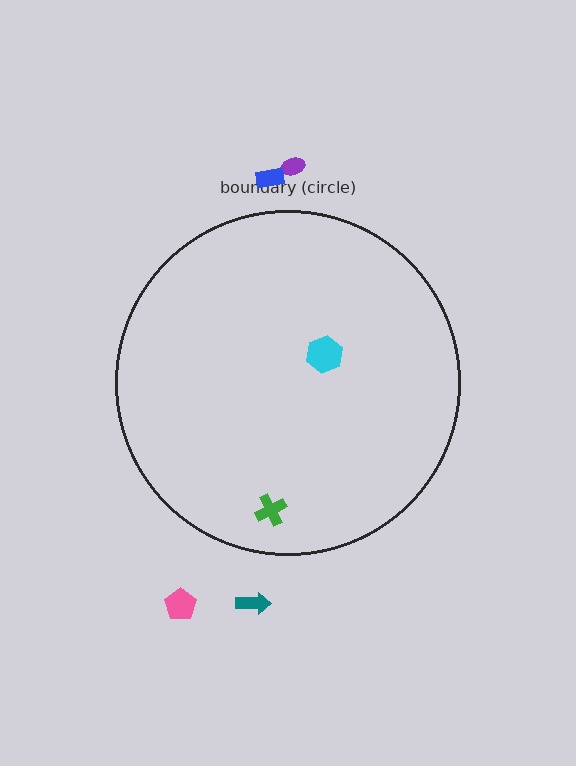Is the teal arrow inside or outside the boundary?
Outside.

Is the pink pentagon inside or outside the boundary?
Outside.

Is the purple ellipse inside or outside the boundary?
Outside.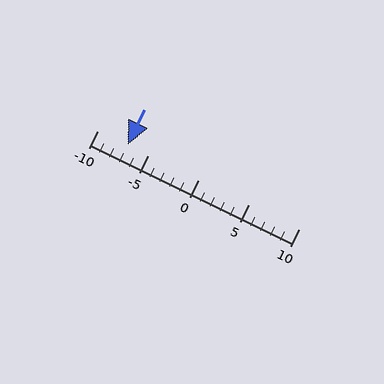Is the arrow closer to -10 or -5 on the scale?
The arrow is closer to -5.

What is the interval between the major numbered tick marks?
The major tick marks are spaced 5 units apart.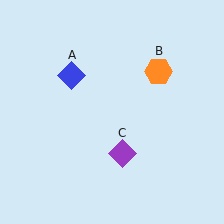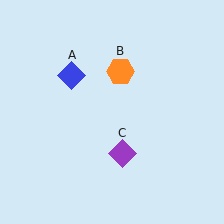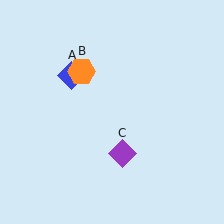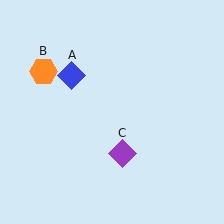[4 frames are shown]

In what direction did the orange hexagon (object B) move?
The orange hexagon (object B) moved left.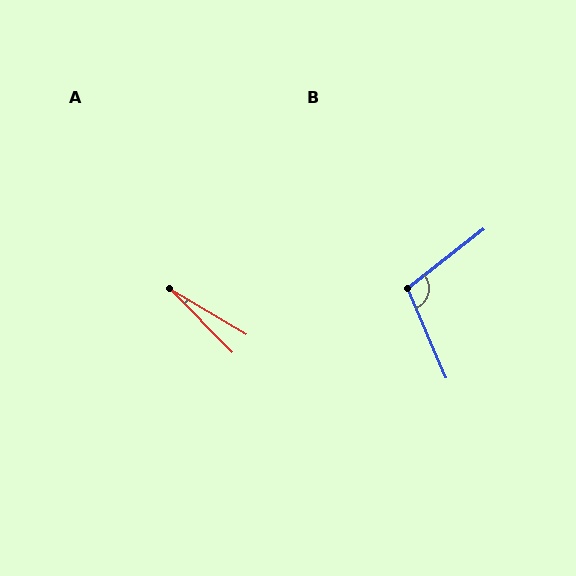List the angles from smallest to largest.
A (15°), B (105°).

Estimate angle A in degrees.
Approximately 15 degrees.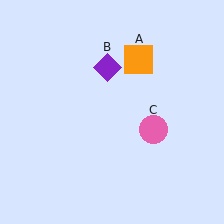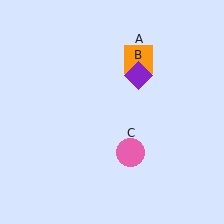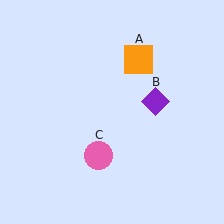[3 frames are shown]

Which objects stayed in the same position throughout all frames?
Orange square (object A) remained stationary.